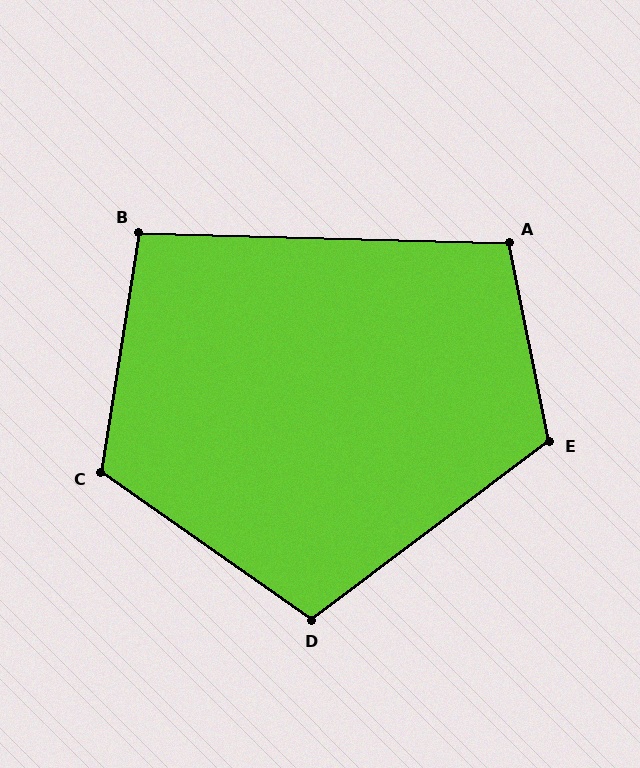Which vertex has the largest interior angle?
C, at approximately 116 degrees.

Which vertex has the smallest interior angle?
B, at approximately 97 degrees.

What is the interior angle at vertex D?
Approximately 108 degrees (obtuse).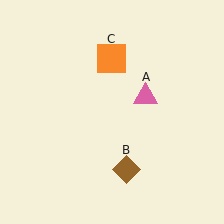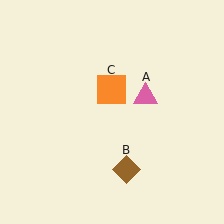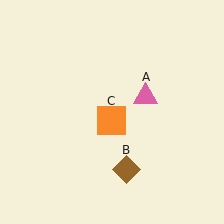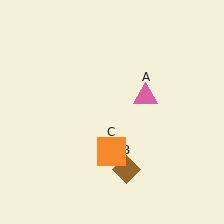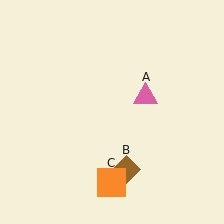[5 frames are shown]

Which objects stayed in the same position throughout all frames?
Pink triangle (object A) and brown diamond (object B) remained stationary.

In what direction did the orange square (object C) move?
The orange square (object C) moved down.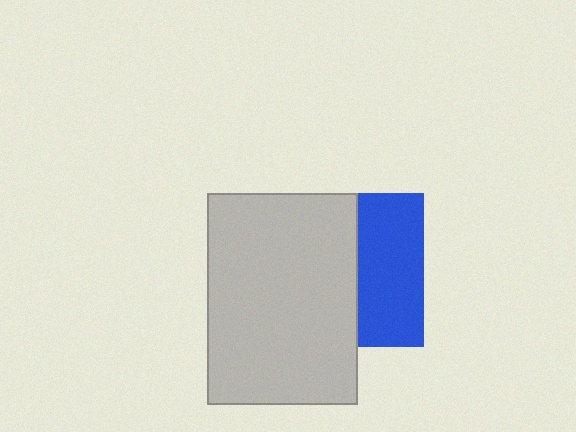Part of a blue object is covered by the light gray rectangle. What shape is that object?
It is a square.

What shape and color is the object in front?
The object in front is a light gray rectangle.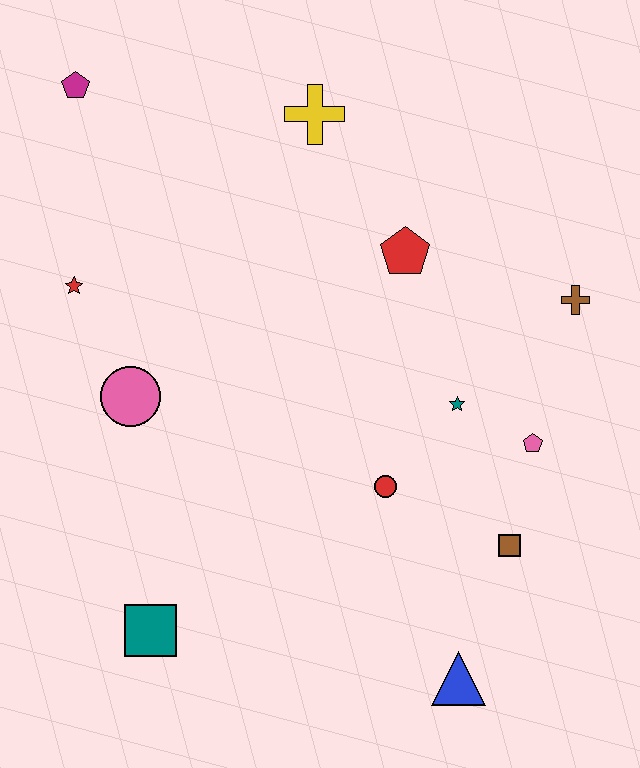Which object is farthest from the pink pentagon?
The magenta pentagon is farthest from the pink pentagon.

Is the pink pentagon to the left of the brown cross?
Yes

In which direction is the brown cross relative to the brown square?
The brown cross is above the brown square.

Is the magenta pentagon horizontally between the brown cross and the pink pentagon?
No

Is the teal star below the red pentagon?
Yes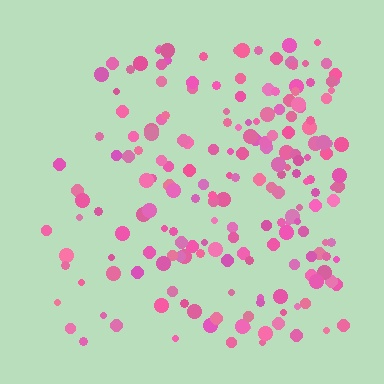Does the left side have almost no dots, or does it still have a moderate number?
Still a moderate number, just noticeably fewer than the right.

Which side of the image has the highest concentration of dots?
The right.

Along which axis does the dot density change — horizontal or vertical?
Horizontal.